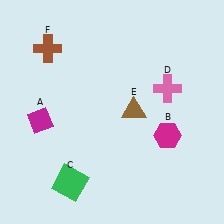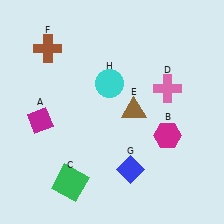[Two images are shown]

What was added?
A blue diamond (G), a cyan circle (H) were added in Image 2.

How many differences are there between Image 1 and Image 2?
There are 2 differences between the two images.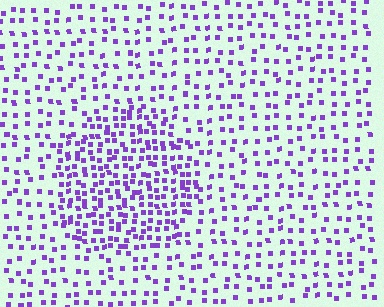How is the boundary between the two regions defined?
The boundary is defined by a change in element density (approximately 2.0x ratio). All elements are the same color, size, and shape.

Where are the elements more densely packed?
The elements are more densely packed inside the circle boundary.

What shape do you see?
I see a circle.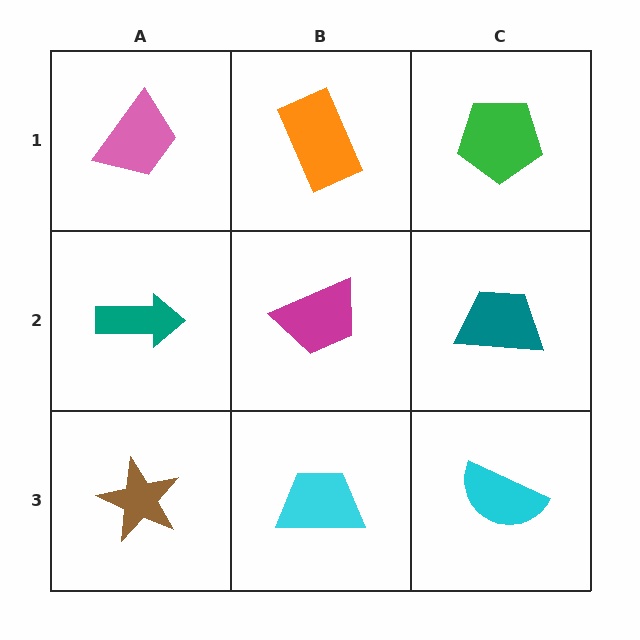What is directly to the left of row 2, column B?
A teal arrow.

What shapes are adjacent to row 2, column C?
A green pentagon (row 1, column C), a cyan semicircle (row 3, column C), a magenta trapezoid (row 2, column B).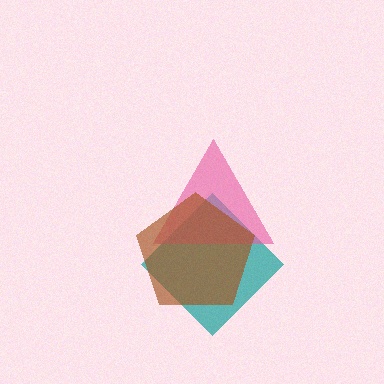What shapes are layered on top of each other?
The layered shapes are: a teal diamond, a pink triangle, a brown pentagon.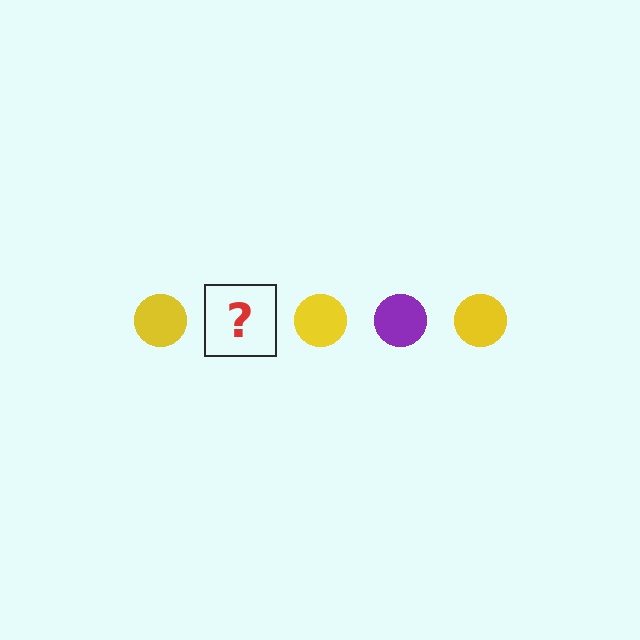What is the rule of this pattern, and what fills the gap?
The rule is that the pattern cycles through yellow, purple circles. The gap should be filled with a purple circle.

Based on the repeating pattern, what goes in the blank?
The blank should be a purple circle.